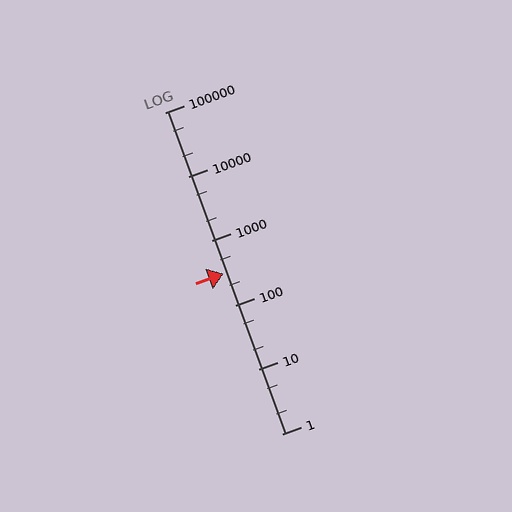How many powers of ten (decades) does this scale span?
The scale spans 5 decades, from 1 to 100000.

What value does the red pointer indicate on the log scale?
The pointer indicates approximately 310.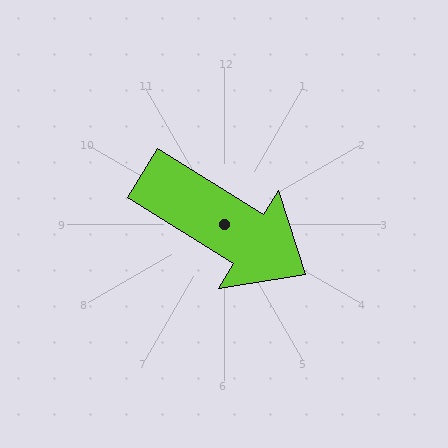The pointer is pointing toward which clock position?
Roughly 4 o'clock.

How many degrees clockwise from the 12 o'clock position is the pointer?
Approximately 122 degrees.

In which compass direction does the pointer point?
Southeast.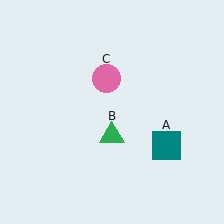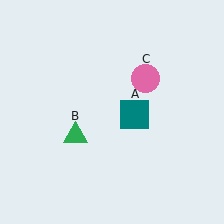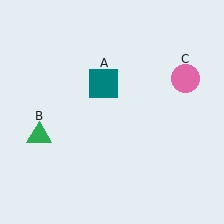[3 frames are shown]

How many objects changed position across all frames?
3 objects changed position: teal square (object A), green triangle (object B), pink circle (object C).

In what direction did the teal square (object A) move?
The teal square (object A) moved up and to the left.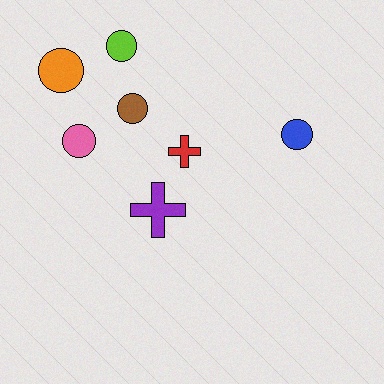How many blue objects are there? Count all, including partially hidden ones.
There is 1 blue object.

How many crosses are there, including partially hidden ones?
There are 2 crosses.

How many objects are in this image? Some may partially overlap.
There are 7 objects.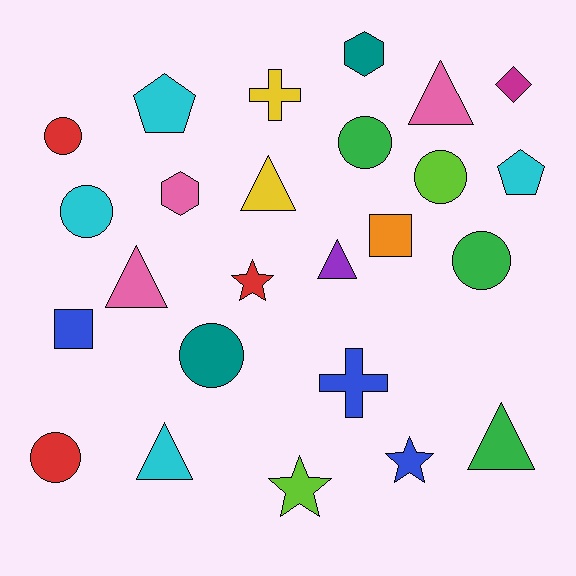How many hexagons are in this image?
There are 2 hexagons.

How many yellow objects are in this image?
There are 2 yellow objects.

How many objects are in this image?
There are 25 objects.